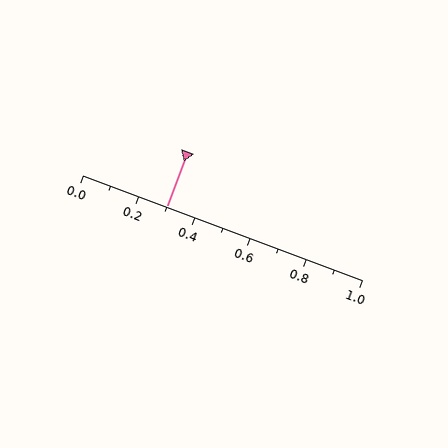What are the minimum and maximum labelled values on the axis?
The axis runs from 0.0 to 1.0.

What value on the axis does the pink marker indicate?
The marker indicates approximately 0.3.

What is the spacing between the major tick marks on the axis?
The major ticks are spaced 0.2 apart.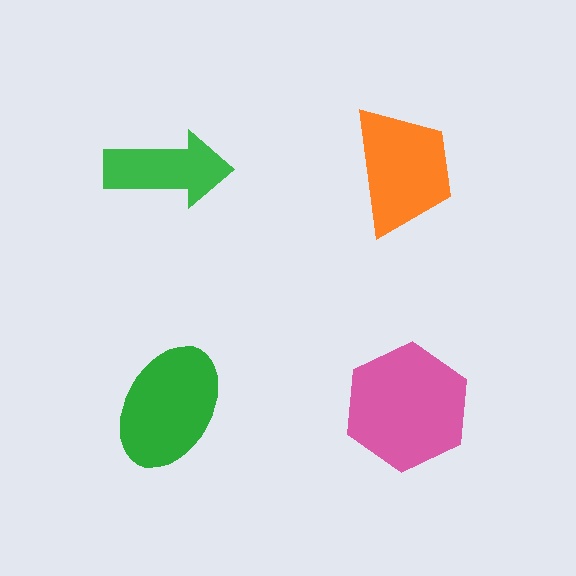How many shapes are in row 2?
2 shapes.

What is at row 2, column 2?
A pink hexagon.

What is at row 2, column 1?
A green ellipse.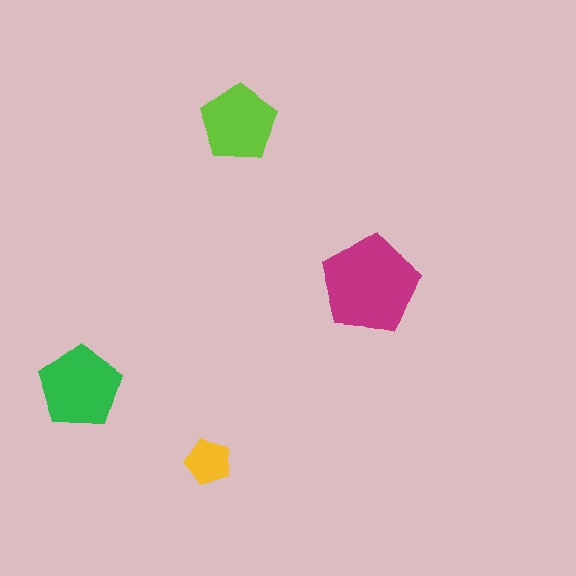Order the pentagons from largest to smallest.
the magenta one, the green one, the lime one, the yellow one.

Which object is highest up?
The lime pentagon is topmost.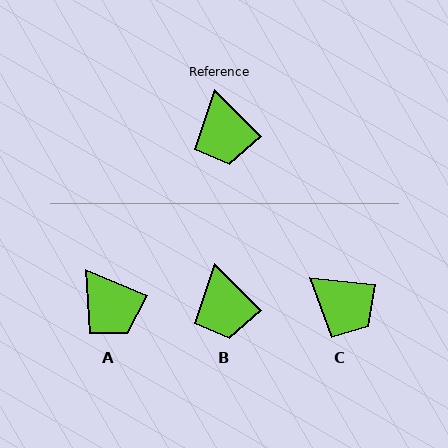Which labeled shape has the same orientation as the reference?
B.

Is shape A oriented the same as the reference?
No, it is off by about 21 degrees.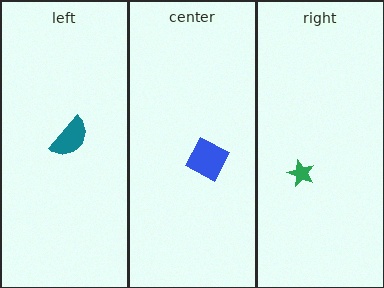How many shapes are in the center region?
1.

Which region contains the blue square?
The center region.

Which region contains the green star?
The right region.